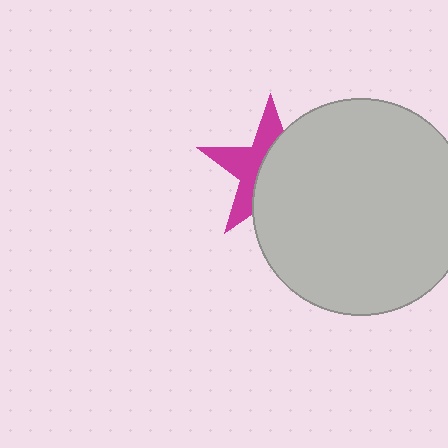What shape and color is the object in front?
The object in front is a light gray circle.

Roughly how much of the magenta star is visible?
A small part of it is visible (roughly 44%).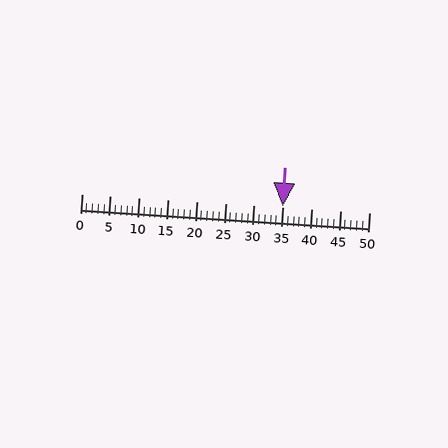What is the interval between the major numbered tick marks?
The major tick marks are spaced 5 units apart.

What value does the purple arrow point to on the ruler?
The purple arrow points to approximately 35.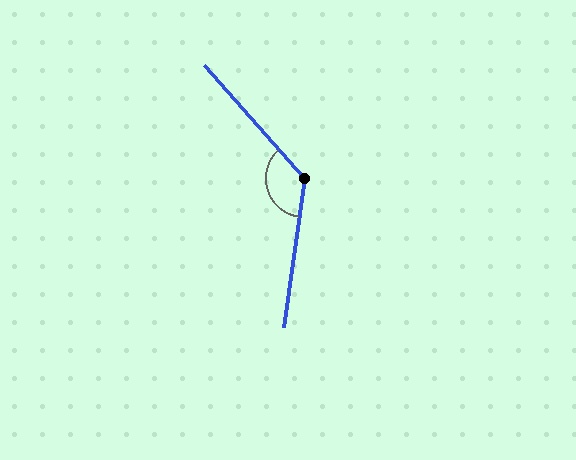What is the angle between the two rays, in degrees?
Approximately 131 degrees.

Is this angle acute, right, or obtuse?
It is obtuse.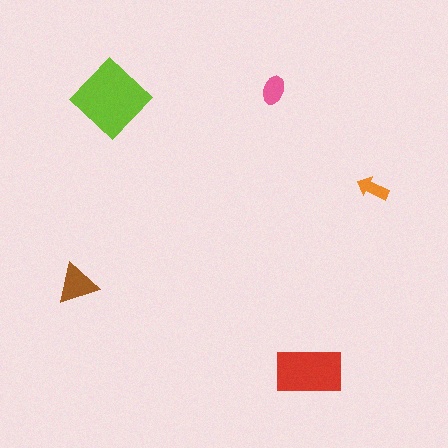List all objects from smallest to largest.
The orange arrow, the pink ellipse, the brown triangle, the red rectangle, the lime diamond.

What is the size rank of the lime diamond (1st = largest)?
1st.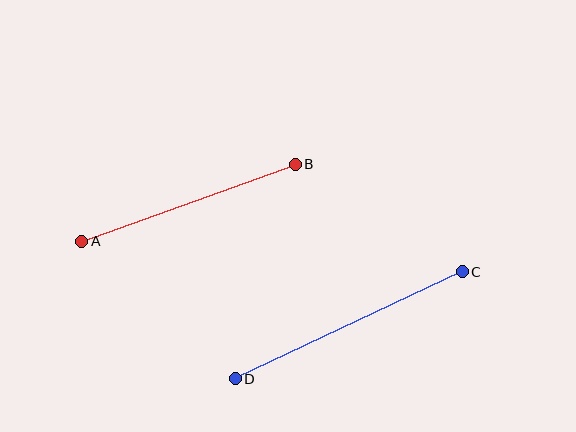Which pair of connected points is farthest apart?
Points C and D are farthest apart.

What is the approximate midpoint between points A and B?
The midpoint is at approximately (189, 203) pixels.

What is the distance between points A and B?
The distance is approximately 227 pixels.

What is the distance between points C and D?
The distance is approximately 251 pixels.